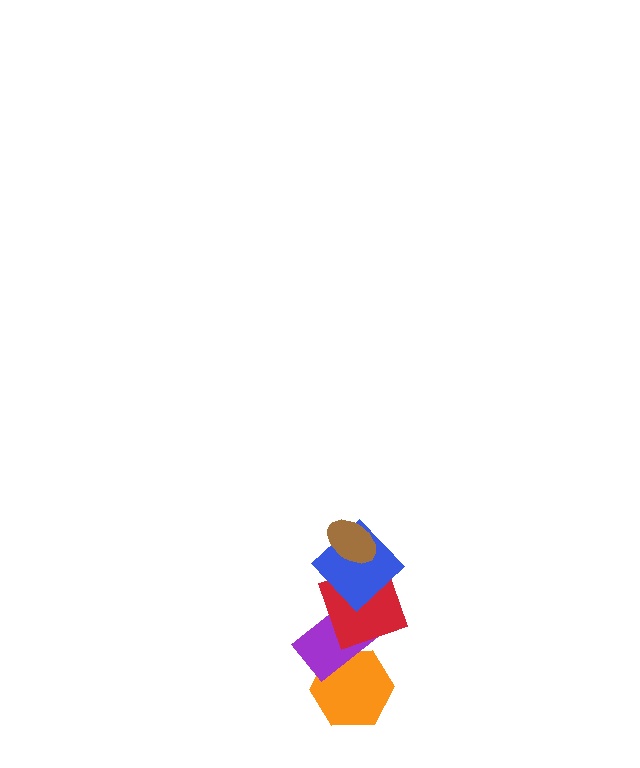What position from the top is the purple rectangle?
The purple rectangle is 4th from the top.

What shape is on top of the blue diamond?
The brown ellipse is on top of the blue diamond.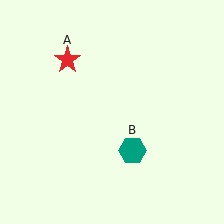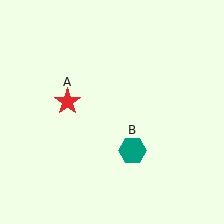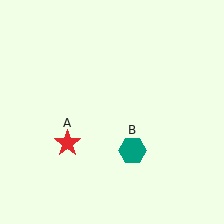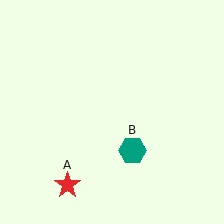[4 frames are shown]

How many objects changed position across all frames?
1 object changed position: red star (object A).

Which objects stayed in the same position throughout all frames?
Teal hexagon (object B) remained stationary.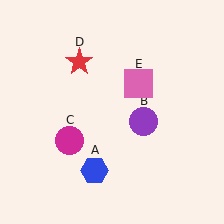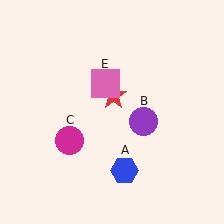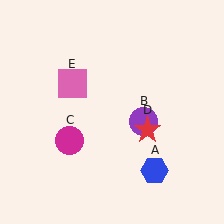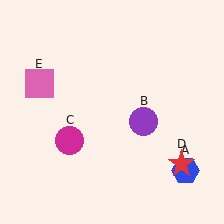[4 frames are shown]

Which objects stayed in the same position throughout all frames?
Purple circle (object B) and magenta circle (object C) remained stationary.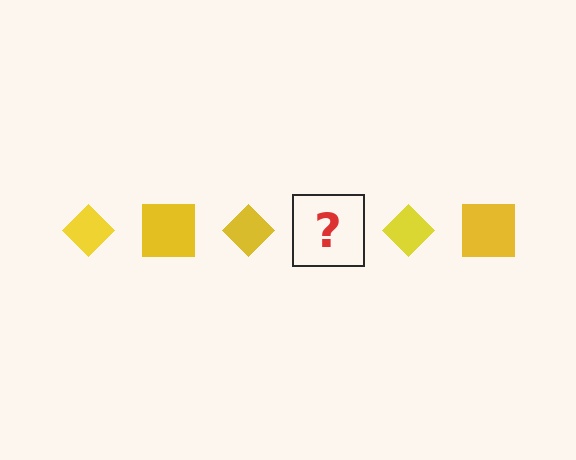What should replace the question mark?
The question mark should be replaced with a yellow square.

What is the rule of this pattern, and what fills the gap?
The rule is that the pattern cycles through diamond, square shapes in yellow. The gap should be filled with a yellow square.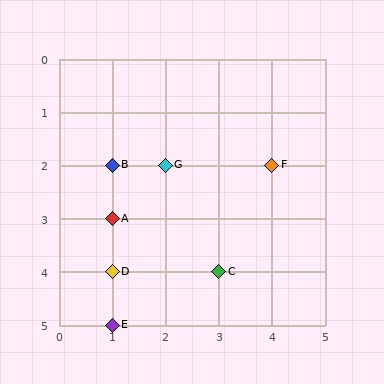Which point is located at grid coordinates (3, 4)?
Point C is at (3, 4).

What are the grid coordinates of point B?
Point B is at grid coordinates (1, 2).